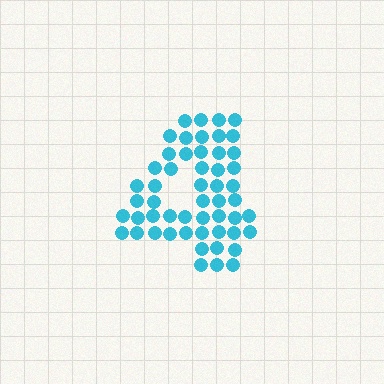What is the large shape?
The large shape is the digit 4.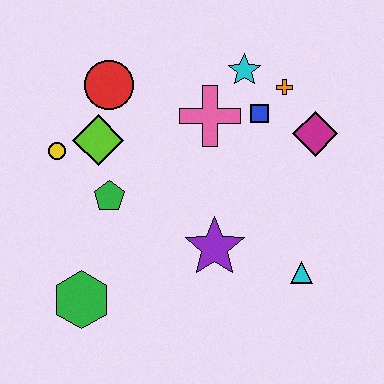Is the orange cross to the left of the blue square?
No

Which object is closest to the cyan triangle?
The purple star is closest to the cyan triangle.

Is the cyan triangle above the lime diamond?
No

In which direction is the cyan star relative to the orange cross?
The cyan star is to the left of the orange cross.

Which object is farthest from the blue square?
The green hexagon is farthest from the blue square.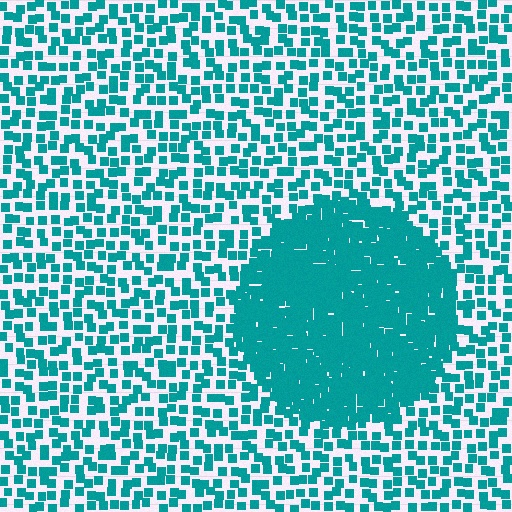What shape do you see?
I see a circle.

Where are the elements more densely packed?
The elements are more densely packed inside the circle boundary.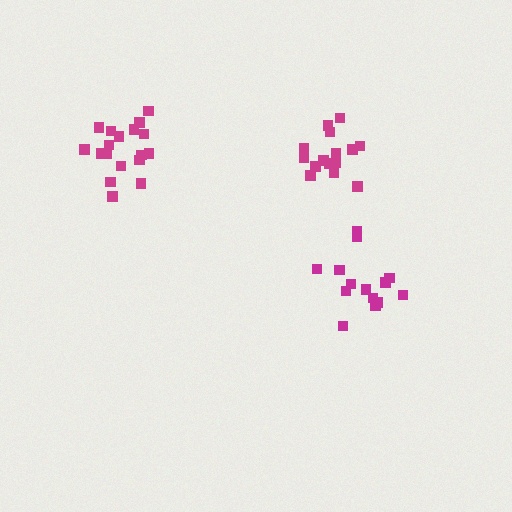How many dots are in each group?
Group 1: 15 dots, Group 2: 14 dots, Group 3: 18 dots (47 total).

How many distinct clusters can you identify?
There are 3 distinct clusters.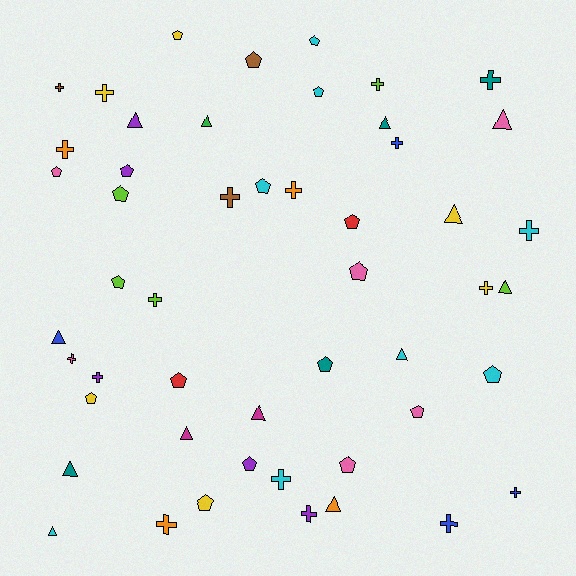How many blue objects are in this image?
There are 4 blue objects.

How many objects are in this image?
There are 50 objects.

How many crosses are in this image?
There are 18 crosses.